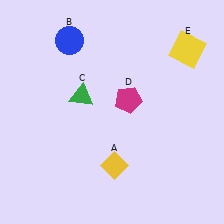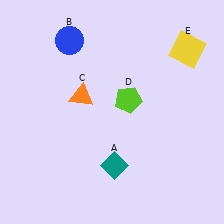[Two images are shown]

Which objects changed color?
A changed from yellow to teal. C changed from green to orange. D changed from magenta to lime.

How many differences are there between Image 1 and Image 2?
There are 3 differences between the two images.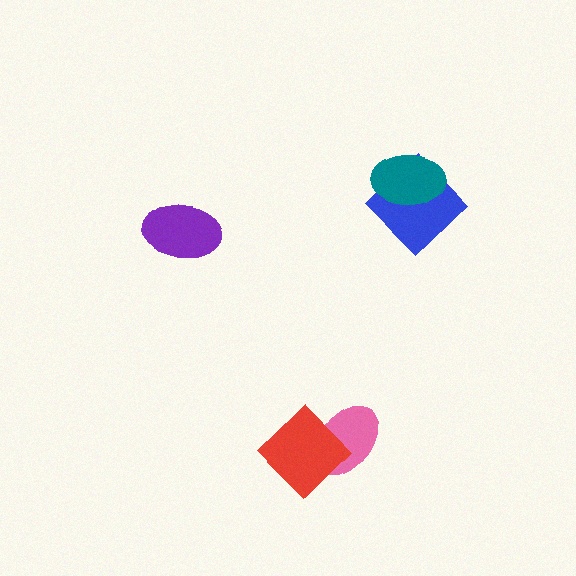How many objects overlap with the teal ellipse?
1 object overlaps with the teal ellipse.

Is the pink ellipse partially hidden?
Yes, it is partially covered by another shape.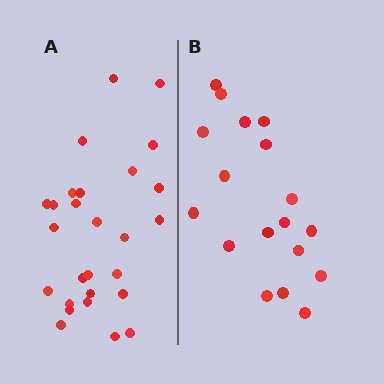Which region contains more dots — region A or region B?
Region A (the left region) has more dots.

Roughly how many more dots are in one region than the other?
Region A has roughly 8 or so more dots than region B.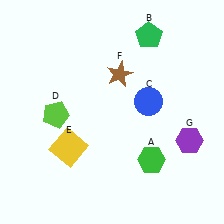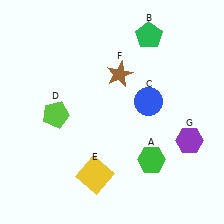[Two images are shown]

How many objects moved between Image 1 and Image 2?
1 object moved between the two images.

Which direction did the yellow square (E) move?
The yellow square (E) moved down.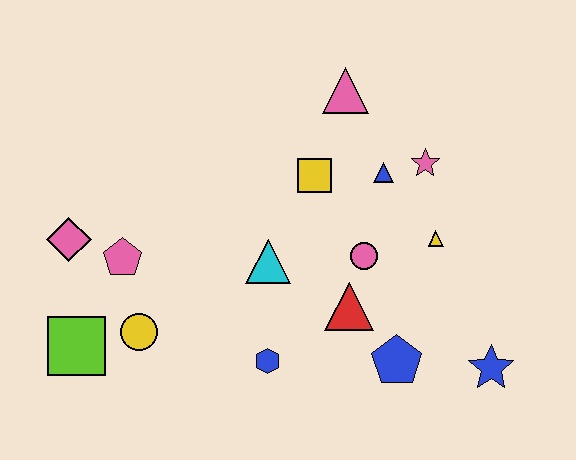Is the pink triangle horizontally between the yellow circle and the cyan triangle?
No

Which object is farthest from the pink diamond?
The blue star is farthest from the pink diamond.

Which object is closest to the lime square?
The yellow circle is closest to the lime square.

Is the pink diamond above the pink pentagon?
Yes